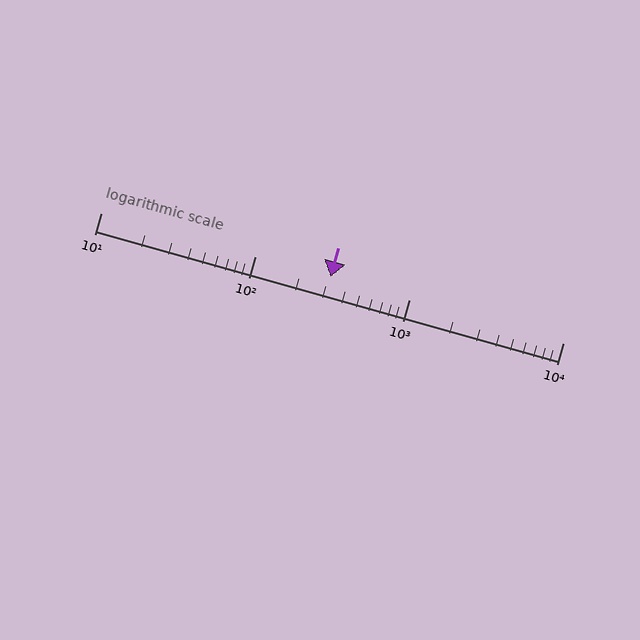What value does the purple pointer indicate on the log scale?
The pointer indicates approximately 310.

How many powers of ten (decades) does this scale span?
The scale spans 3 decades, from 10 to 10000.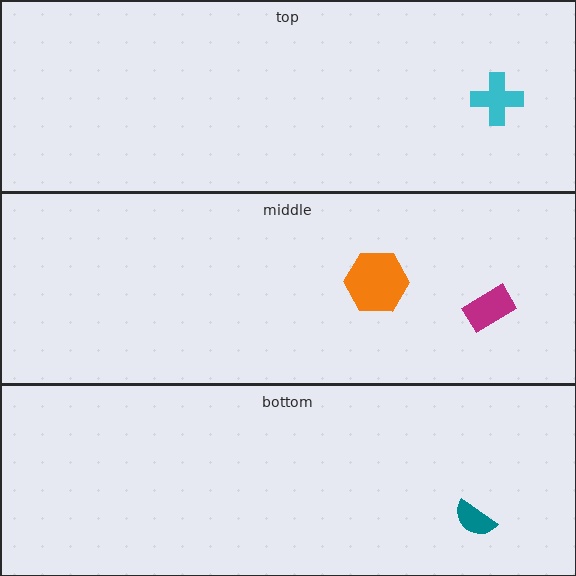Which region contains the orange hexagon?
The middle region.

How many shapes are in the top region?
1.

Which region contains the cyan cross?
The top region.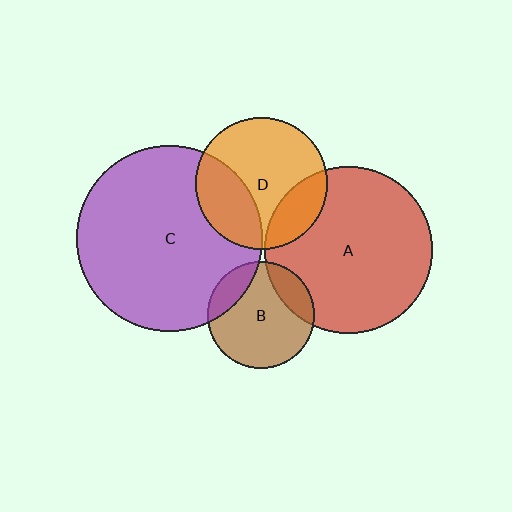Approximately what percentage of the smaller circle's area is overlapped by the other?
Approximately 20%.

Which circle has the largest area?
Circle C (purple).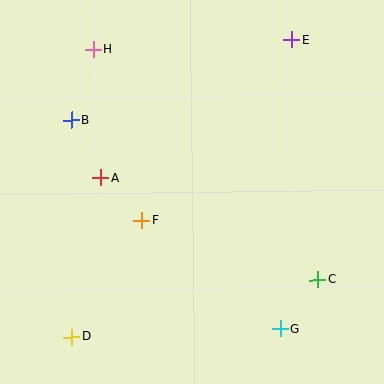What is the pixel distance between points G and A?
The distance between G and A is 235 pixels.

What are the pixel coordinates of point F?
Point F is at (142, 220).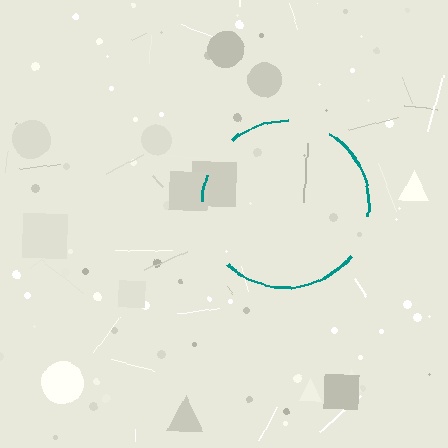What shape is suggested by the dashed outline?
The dashed outline suggests a circle.